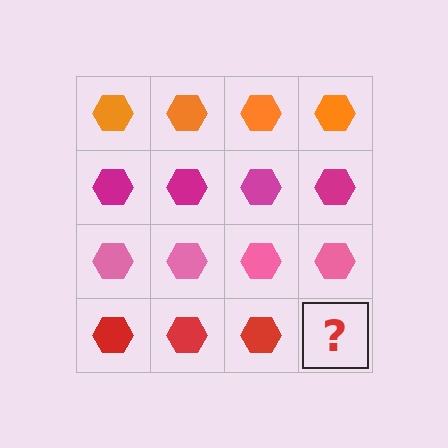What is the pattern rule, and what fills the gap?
The rule is that each row has a consistent color. The gap should be filled with a red hexagon.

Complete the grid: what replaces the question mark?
The question mark should be replaced with a red hexagon.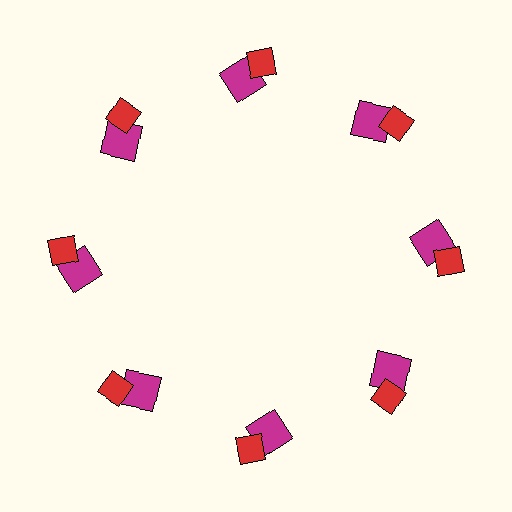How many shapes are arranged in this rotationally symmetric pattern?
There are 16 shapes, arranged in 8 groups of 2.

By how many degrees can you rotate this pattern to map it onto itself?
The pattern maps onto itself every 45 degrees of rotation.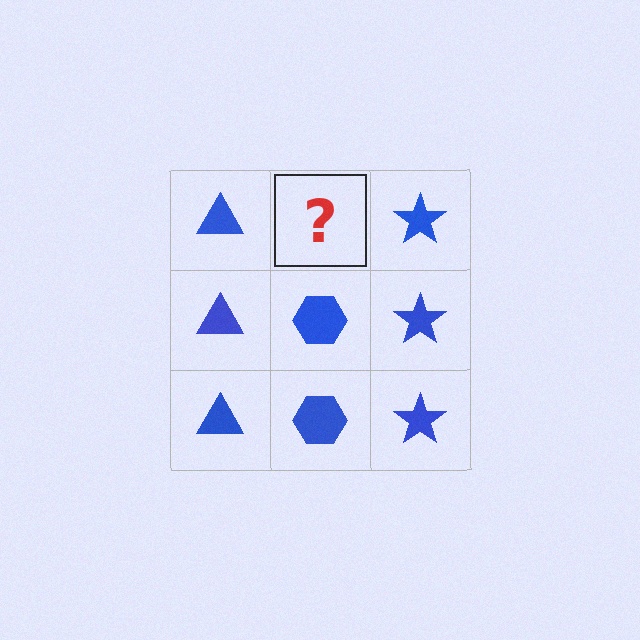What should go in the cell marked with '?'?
The missing cell should contain a blue hexagon.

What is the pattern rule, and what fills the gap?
The rule is that each column has a consistent shape. The gap should be filled with a blue hexagon.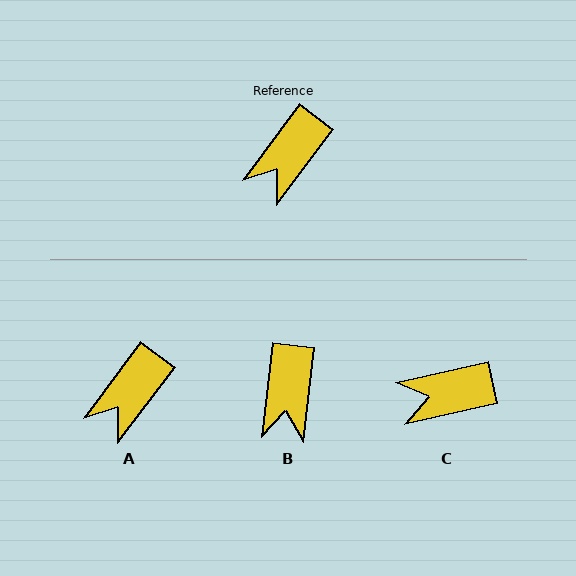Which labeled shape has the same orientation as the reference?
A.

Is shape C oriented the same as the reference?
No, it is off by about 40 degrees.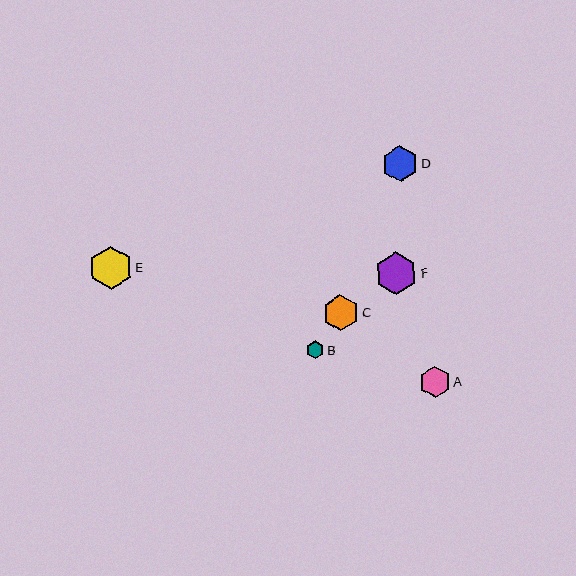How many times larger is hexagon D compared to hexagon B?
Hexagon D is approximately 2.0 times the size of hexagon B.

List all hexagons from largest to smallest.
From largest to smallest: E, F, C, D, A, B.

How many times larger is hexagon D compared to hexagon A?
Hexagon D is approximately 1.1 times the size of hexagon A.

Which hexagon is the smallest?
Hexagon B is the smallest with a size of approximately 18 pixels.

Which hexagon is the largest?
Hexagon E is the largest with a size of approximately 44 pixels.